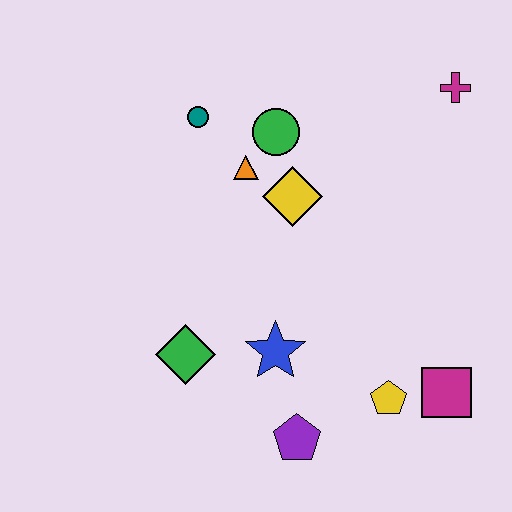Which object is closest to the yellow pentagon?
The magenta square is closest to the yellow pentagon.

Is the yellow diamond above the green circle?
No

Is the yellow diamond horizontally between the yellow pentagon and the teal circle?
Yes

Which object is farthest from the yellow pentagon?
The teal circle is farthest from the yellow pentagon.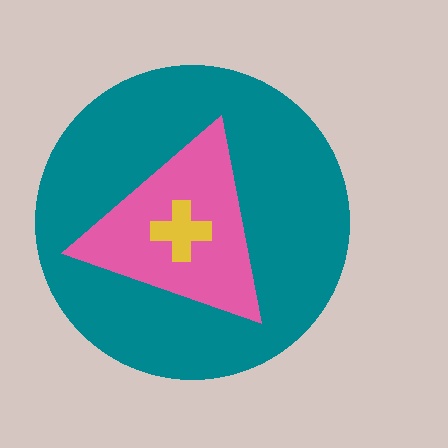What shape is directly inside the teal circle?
The pink triangle.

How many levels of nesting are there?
3.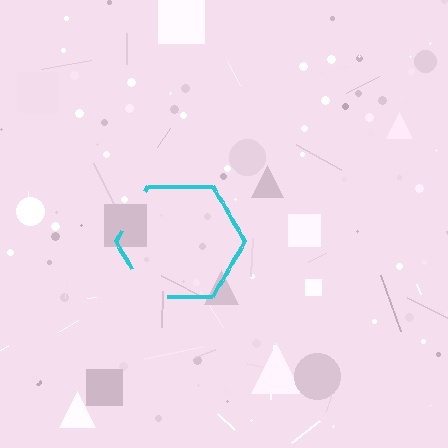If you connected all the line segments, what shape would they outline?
They would outline a hexagon.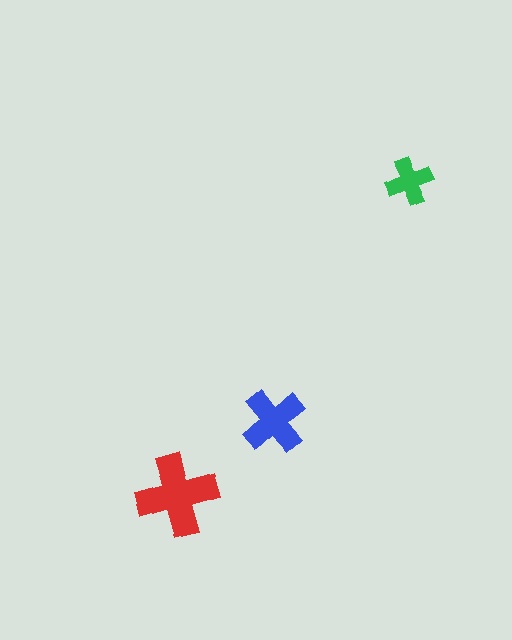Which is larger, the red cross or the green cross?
The red one.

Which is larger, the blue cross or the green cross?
The blue one.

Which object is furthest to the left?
The red cross is leftmost.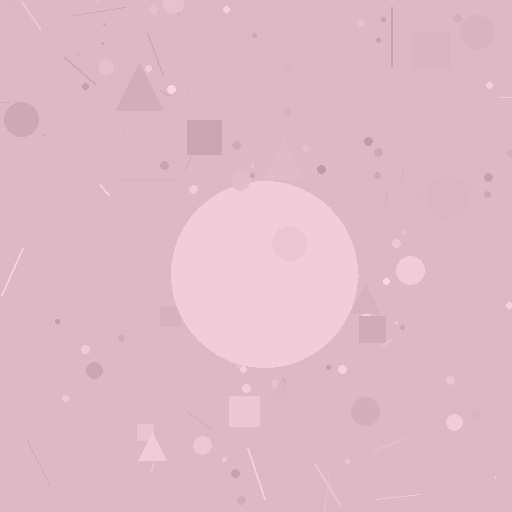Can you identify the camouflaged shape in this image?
The camouflaged shape is a circle.